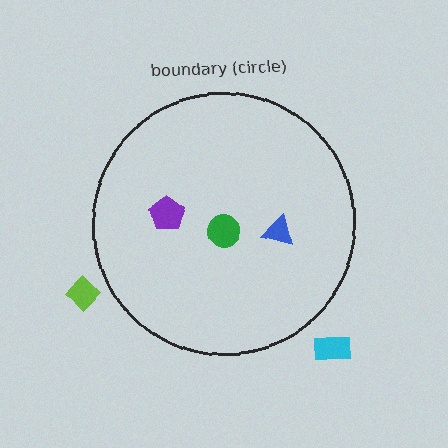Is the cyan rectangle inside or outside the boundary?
Outside.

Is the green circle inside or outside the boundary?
Inside.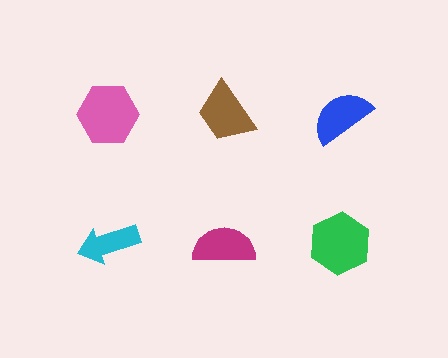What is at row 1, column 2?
A brown trapezoid.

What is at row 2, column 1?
A cyan arrow.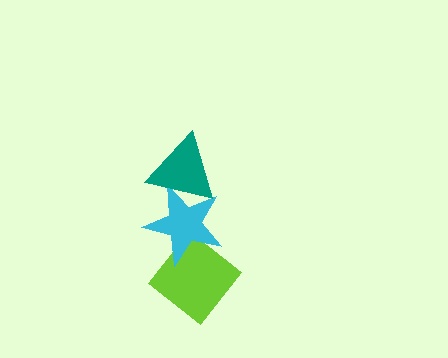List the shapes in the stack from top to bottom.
From top to bottom: the teal triangle, the cyan star, the lime diamond.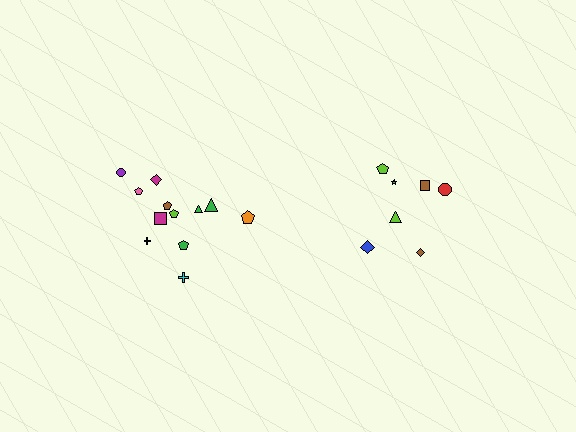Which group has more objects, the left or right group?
The left group.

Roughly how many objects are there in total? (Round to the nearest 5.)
Roughly 20 objects in total.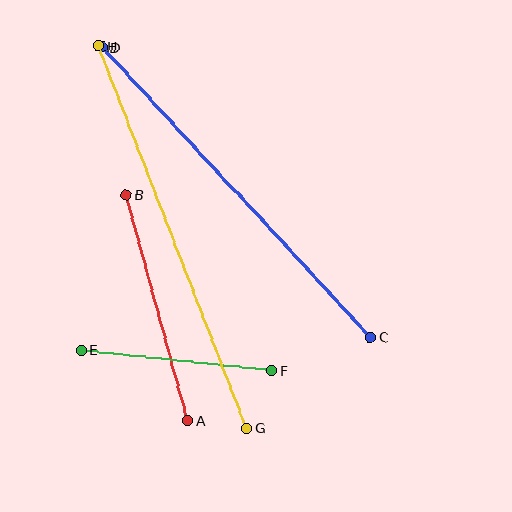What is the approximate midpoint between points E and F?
The midpoint is at approximately (177, 360) pixels.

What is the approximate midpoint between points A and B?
The midpoint is at approximately (157, 308) pixels.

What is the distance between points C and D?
The distance is approximately 395 pixels.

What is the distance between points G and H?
The distance is approximately 410 pixels.